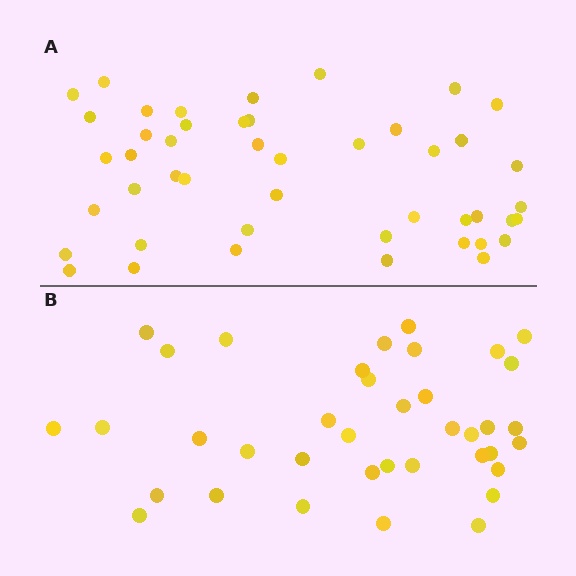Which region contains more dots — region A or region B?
Region A (the top region) has more dots.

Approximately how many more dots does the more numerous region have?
Region A has roughly 8 or so more dots than region B.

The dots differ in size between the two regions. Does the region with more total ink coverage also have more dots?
No. Region B has more total ink coverage because its dots are larger, but region A actually contains more individual dots. Total area can be misleading — the number of items is what matters here.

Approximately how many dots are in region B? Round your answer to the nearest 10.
About 40 dots. (The exact count is 38, which rounds to 40.)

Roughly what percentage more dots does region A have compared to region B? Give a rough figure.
About 20% more.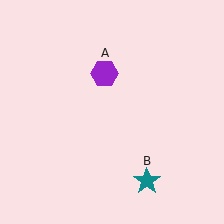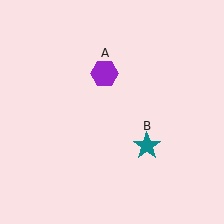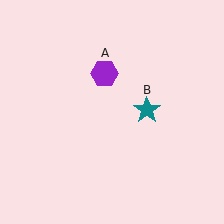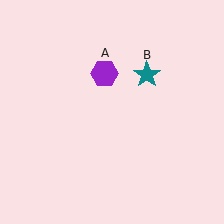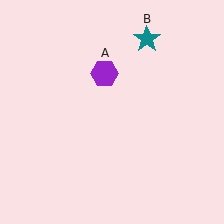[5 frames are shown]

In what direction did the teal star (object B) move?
The teal star (object B) moved up.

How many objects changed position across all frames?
1 object changed position: teal star (object B).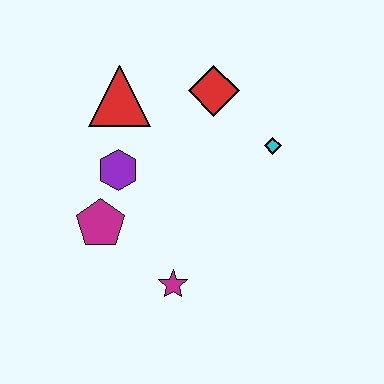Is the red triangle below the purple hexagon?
No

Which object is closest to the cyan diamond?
The red diamond is closest to the cyan diamond.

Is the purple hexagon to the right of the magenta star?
No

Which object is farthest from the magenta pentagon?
The cyan diamond is farthest from the magenta pentagon.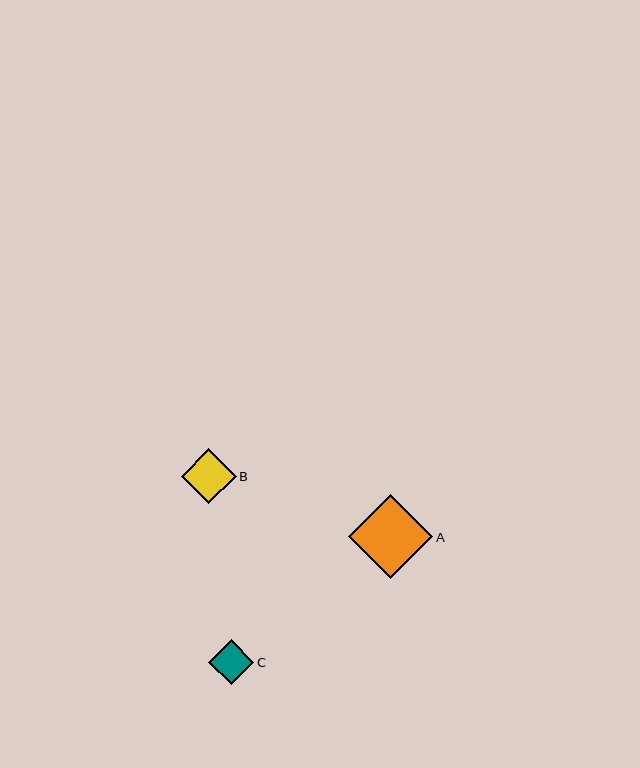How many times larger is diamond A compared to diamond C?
Diamond A is approximately 1.9 times the size of diamond C.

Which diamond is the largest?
Diamond A is the largest with a size of approximately 84 pixels.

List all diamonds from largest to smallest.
From largest to smallest: A, B, C.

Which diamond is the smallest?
Diamond C is the smallest with a size of approximately 45 pixels.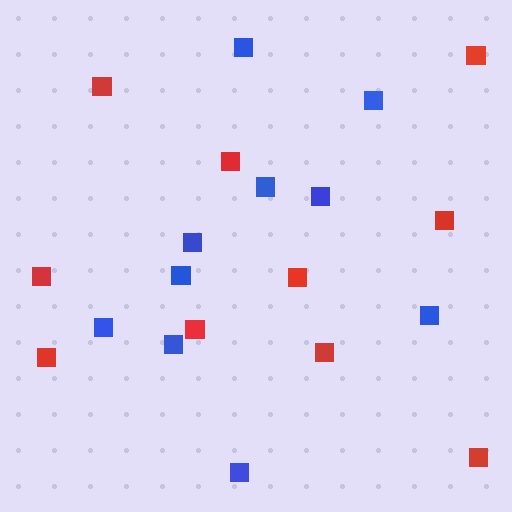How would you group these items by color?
There are 2 groups: one group of blue squares (10) and one group of red squares (10).